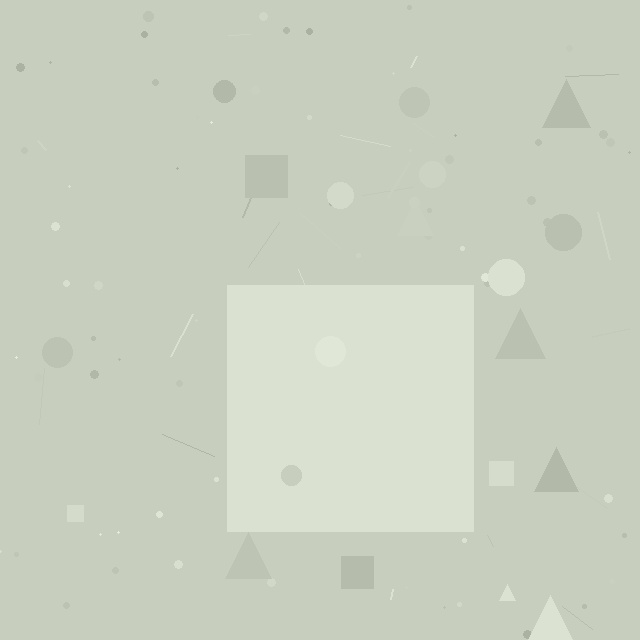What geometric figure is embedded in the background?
A square is embedded in the background.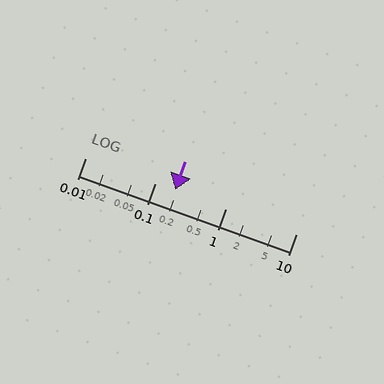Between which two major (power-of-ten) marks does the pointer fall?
The pointer is between 0.1 and 1.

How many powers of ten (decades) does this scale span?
The scale spans 3 decades, from 0.01 to 10.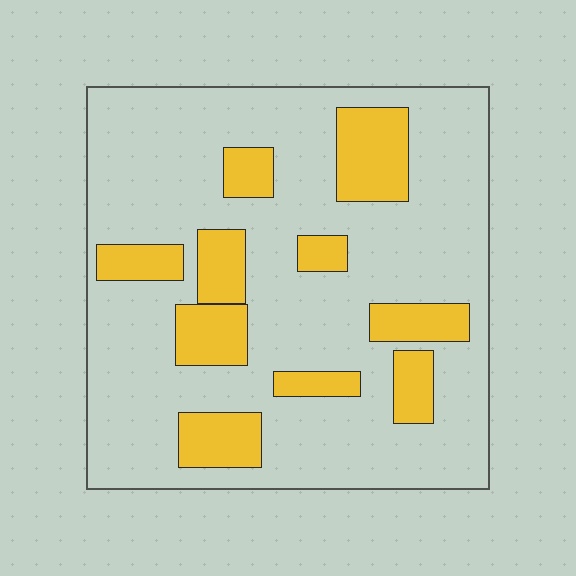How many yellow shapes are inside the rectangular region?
10.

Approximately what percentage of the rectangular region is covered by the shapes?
Approximately 25%.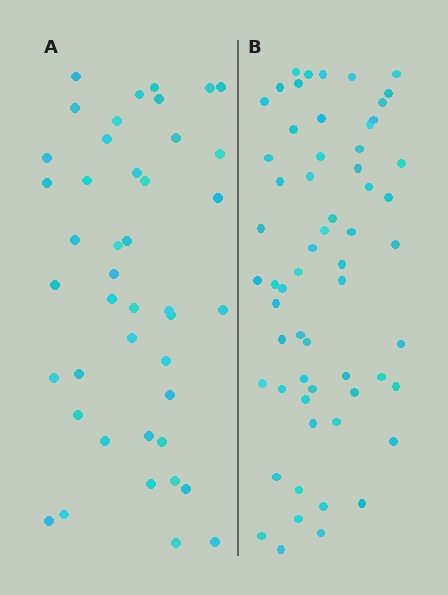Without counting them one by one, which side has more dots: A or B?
Region B (the right region) has more dots.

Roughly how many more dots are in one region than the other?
Region B has approximately 15 more dots than region A.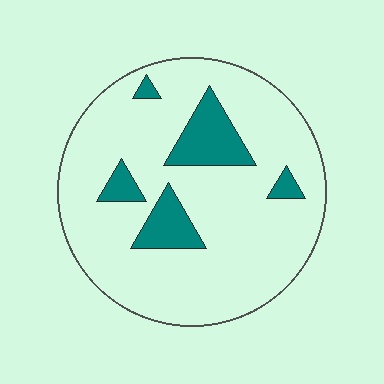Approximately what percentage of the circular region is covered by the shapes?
Approximately 15%.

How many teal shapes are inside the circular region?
5.